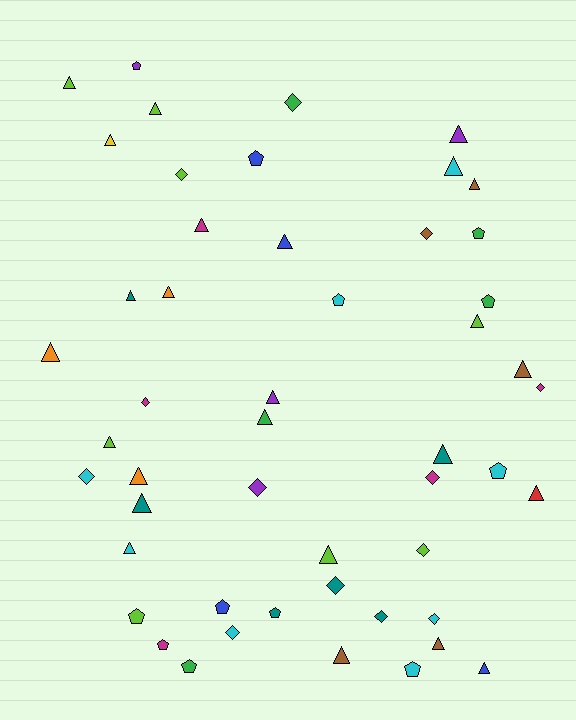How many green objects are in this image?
There are 5 green objects.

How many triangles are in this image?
There are 25 triangles.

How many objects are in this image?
There are 50 objects.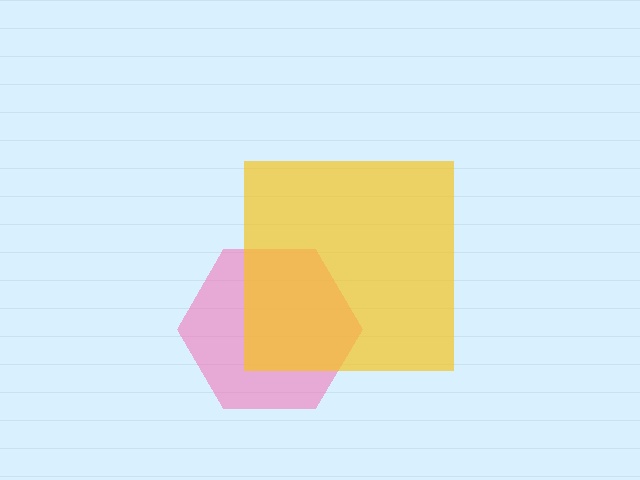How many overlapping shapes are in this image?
There are 2 overlapping shapes in the image.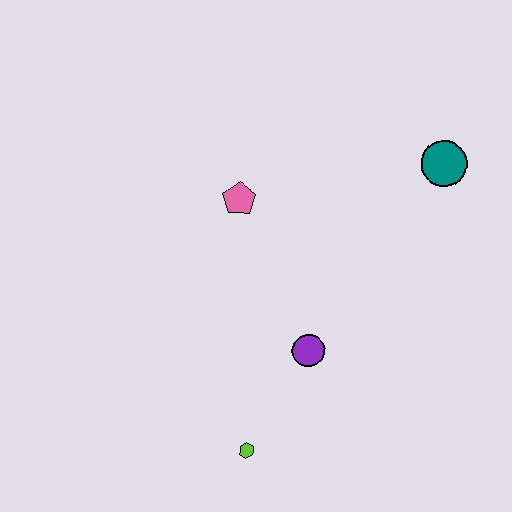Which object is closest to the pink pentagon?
The purple circle is closest to the pink pentagon.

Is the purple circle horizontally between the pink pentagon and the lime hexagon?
No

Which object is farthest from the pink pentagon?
The lime hexagon is farthest from the pink pentagon.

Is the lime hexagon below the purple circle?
Yes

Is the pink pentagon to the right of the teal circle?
No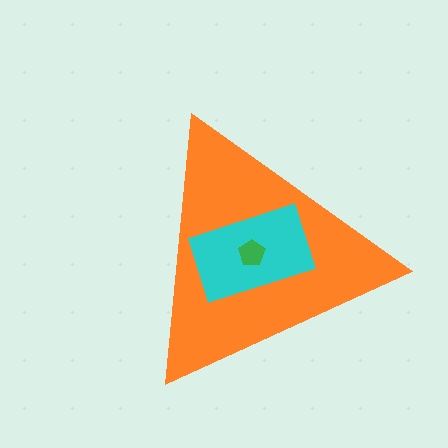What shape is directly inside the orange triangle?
The cyan rectangle.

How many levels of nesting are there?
3.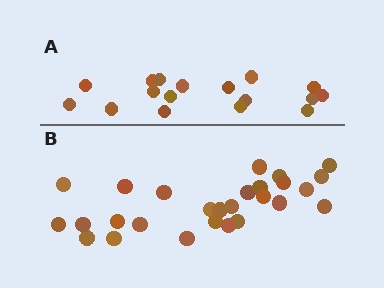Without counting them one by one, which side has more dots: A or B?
Region B (the bottom region) has more dots.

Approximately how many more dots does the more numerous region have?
Region B has roughly 10 or so more dots than region A.